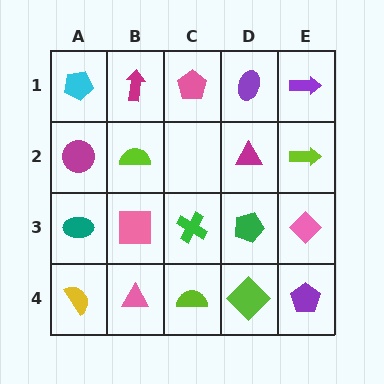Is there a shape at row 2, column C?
No, that cell is empty.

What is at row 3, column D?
A green pentagon.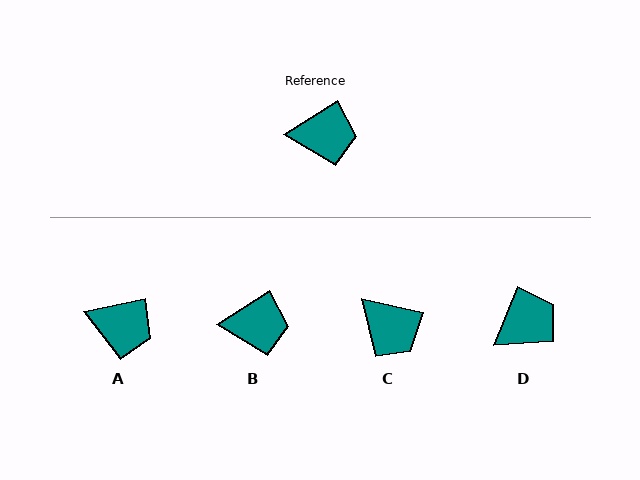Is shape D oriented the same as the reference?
No, it is off by about 35 degrees.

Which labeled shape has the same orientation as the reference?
B.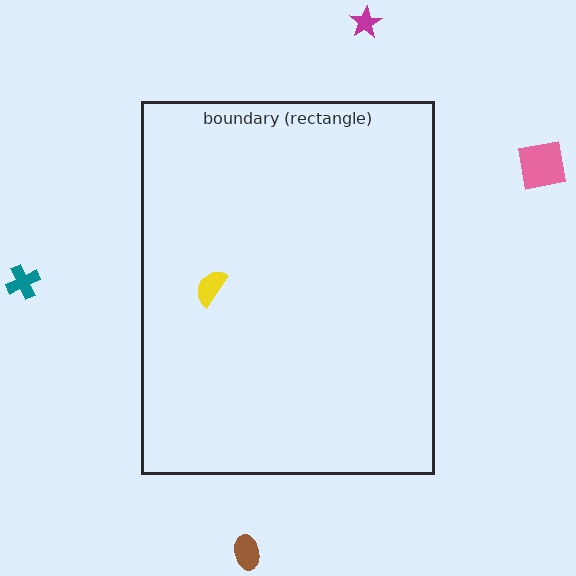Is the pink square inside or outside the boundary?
Outside.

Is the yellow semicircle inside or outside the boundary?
Inside.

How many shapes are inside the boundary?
1 inside, 4 outside.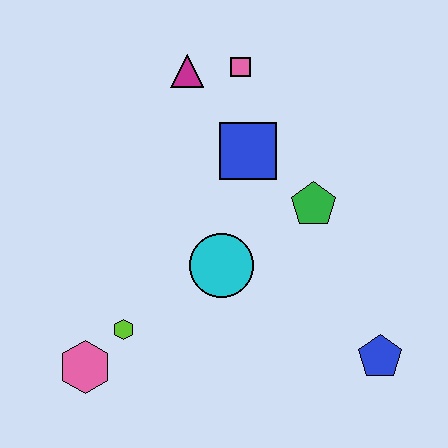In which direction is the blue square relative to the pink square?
The blue square is below the pink square.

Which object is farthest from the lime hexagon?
The pink square is farthest from the lime hexagon.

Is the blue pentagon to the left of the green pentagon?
No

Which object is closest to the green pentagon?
The blue square is closest to the green pentagon.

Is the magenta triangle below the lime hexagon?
No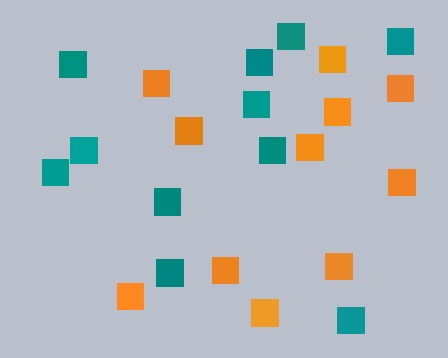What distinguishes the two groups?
There are 2 groups: one group of teal squares (11) and one group of orange squares (11).